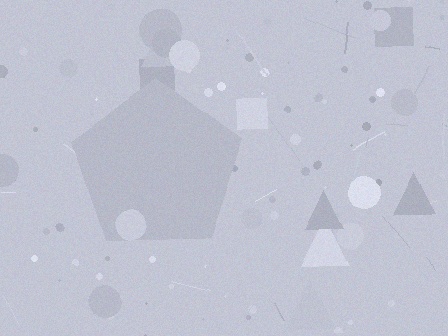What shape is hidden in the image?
A pentagon is hidden in the image.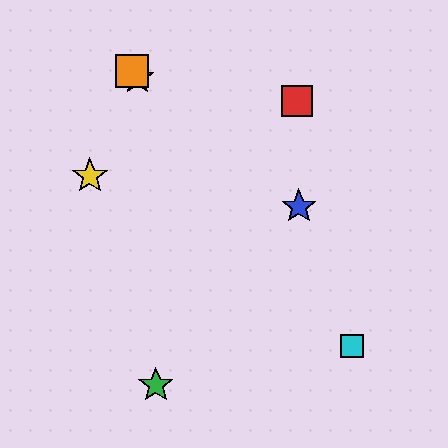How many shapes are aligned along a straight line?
3 shapes (the purple star, the orange square, the cyan square) are aligned along a straight line.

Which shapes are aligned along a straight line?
The purple star, the orange square, the cyan square are aligned along a straight line.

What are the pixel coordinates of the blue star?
The blue star is at (299, 207).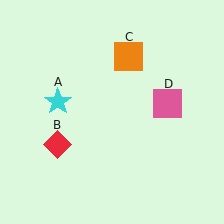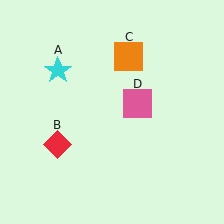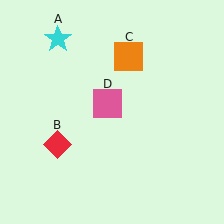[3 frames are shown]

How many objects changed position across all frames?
2 objects changed position: cyan star (object A), pink square (object D).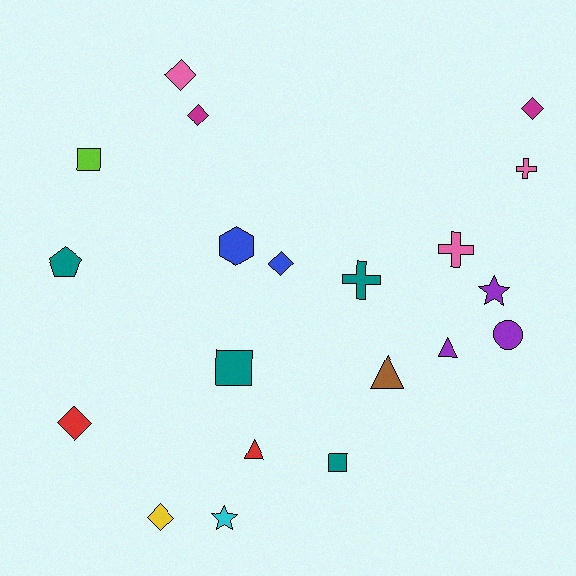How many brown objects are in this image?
There is 1 brown object.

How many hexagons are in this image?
There is 1 hexagon.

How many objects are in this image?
There are 20 objects.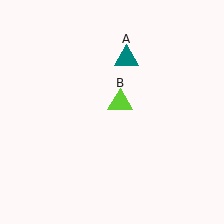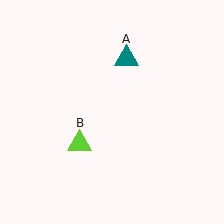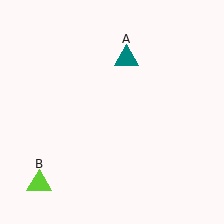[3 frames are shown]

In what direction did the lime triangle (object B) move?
The lime triangle (object B) moved down and to the left.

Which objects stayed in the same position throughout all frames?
Teal triangle (object A) remained stationary.